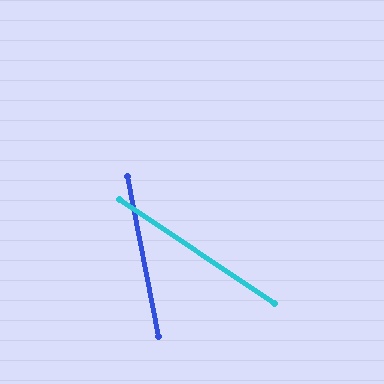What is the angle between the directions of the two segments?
Approximately 45 degrees.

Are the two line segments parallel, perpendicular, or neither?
Neither parallel nor perpendicular — they differ by about 45°.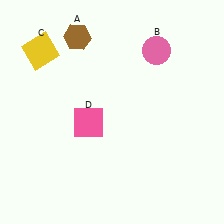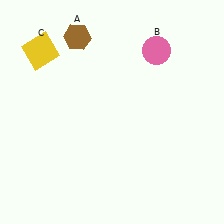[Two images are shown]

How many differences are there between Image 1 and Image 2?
There is 1 difference between the two images.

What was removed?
The pink square (D) was removed in Image 2.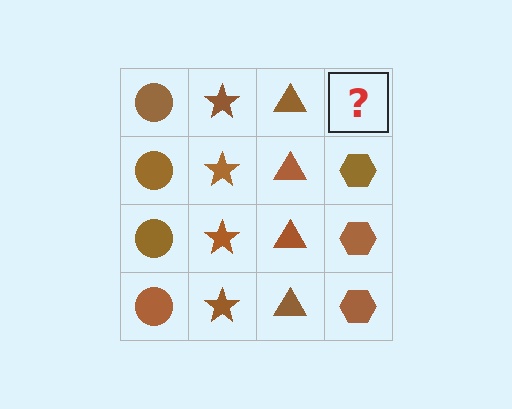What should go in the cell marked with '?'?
The missing cell should contain a brown hexagon.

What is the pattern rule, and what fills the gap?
The rule is that each column has a consistent shape. The gap should be filled with a brown hexagon.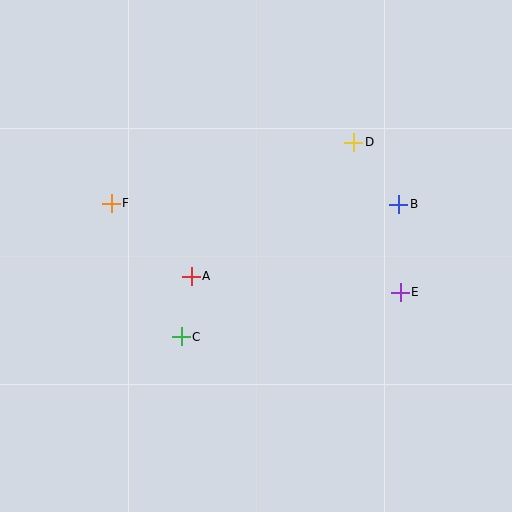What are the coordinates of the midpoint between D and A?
The midpoint between D and A is at (273, 209).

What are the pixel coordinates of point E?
Point E is at (400, 293).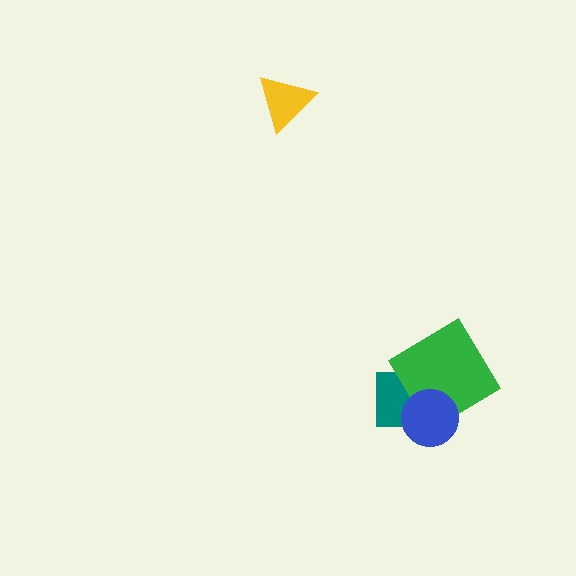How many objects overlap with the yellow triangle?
0 objects overlap with the yellow triangle.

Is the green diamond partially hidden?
Yes, it is partially covered by another shape.